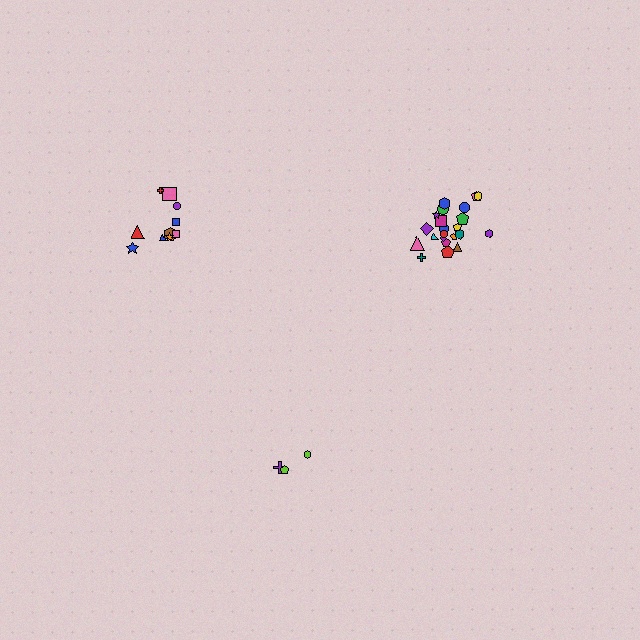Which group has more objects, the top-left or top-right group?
The top-right group.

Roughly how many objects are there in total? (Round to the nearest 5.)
Roughly 35 objects in total.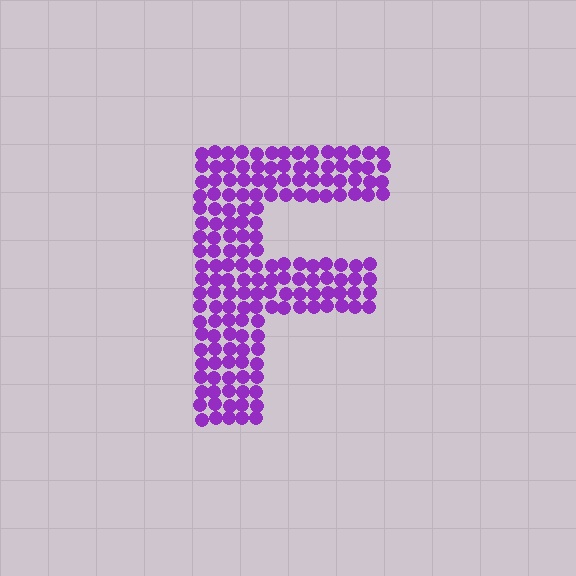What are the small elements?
The small elements are circles.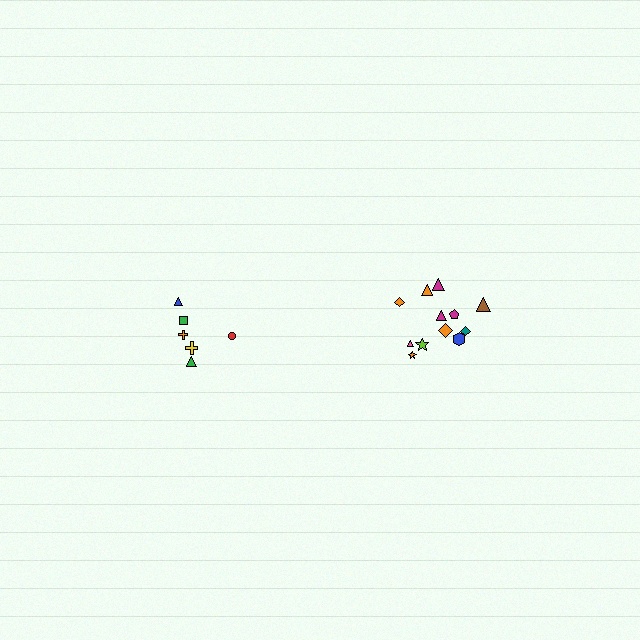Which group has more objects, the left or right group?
The right group.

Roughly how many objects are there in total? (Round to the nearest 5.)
Roughly 20 objects in total.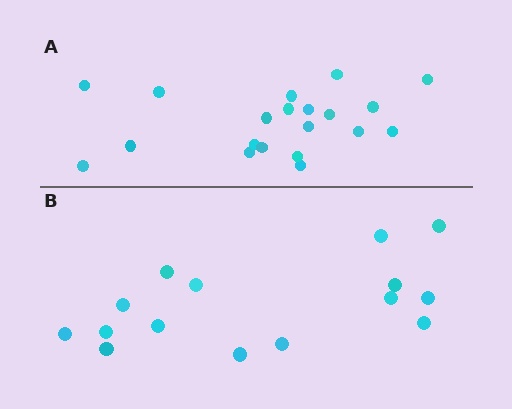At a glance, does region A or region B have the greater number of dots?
Region A (the top region) has more dots.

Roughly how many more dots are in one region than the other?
Region A has about 5 more dots than region B.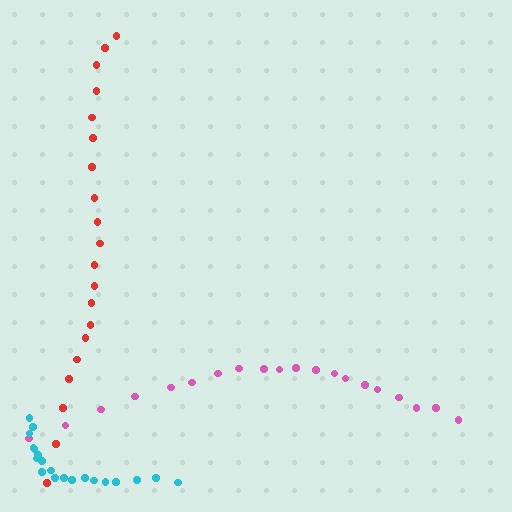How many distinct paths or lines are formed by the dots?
There are 3 distinct paths.